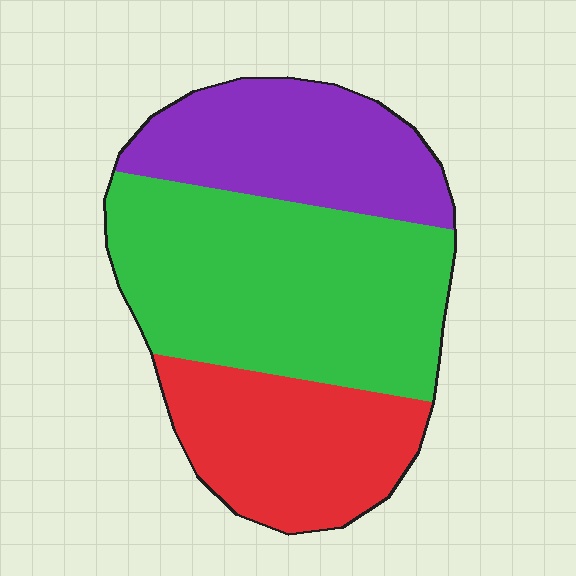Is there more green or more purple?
Green.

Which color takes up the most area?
Green, at roughly 45%.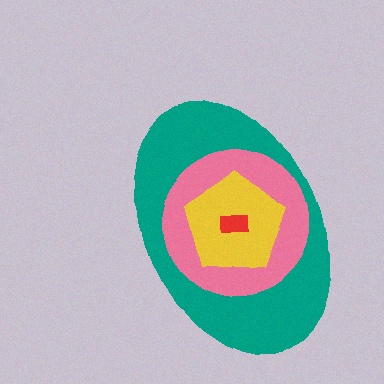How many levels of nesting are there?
4.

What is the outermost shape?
The teal ellipse.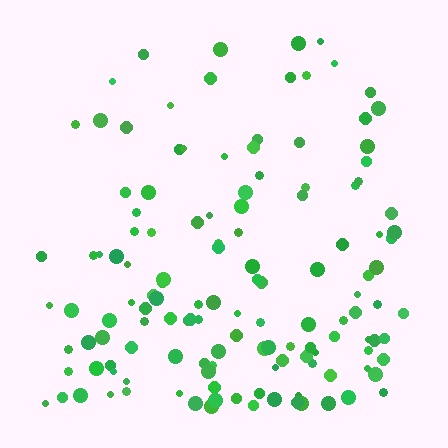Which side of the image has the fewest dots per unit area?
The top.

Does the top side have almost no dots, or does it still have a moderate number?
Still a moderate number, just noticeably fewer than the bottom.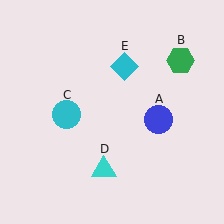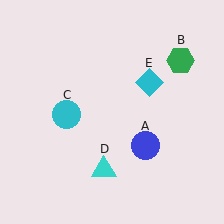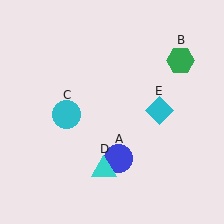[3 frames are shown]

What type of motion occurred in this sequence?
The blue circle (object A), cyan diamond (object E) rotated clockwise around the center of the scene.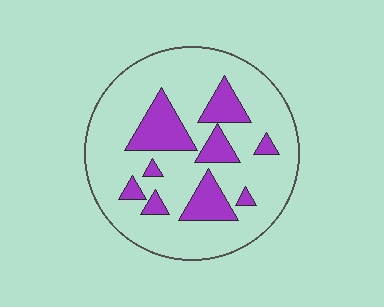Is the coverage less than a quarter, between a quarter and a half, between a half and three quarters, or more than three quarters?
Less than a quarter.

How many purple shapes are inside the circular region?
9.